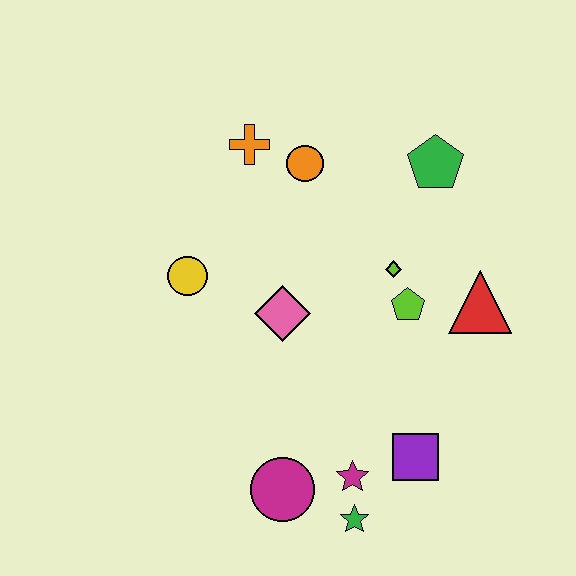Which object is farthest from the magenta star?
The orange cross is farthest from the magenta star.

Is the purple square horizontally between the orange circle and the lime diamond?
No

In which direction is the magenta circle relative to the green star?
The magenta circle is to the left of the green star.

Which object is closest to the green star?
The magenta star is closest to the green star.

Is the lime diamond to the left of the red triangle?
Yes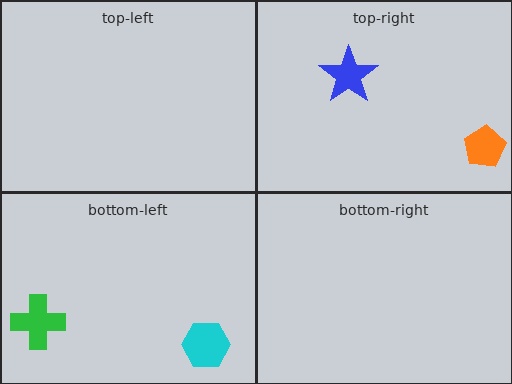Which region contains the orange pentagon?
The top-right region.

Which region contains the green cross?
The bottom-left region.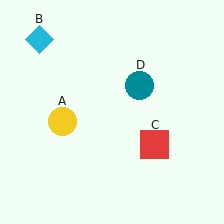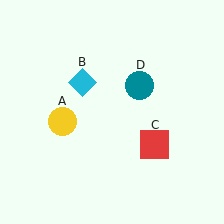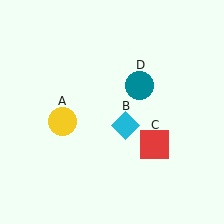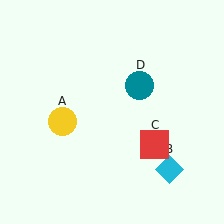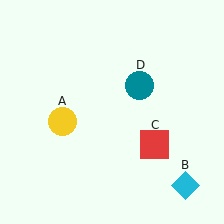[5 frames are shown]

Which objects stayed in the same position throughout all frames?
Yellow circle (object A) and red square (object C) and teal circle (object D) remained stationary.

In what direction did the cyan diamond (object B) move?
The cyan diamond (object B) moved down and to the right.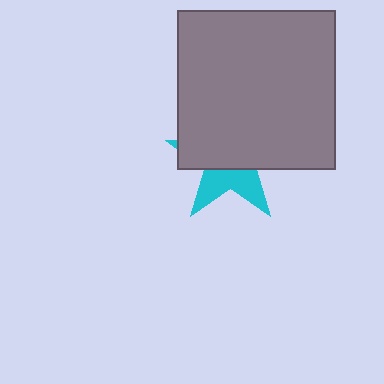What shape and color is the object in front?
The object in front is a gray square.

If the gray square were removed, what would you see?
You would see the complete cyan star.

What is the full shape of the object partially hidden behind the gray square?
The partially hidden object is a cyan star.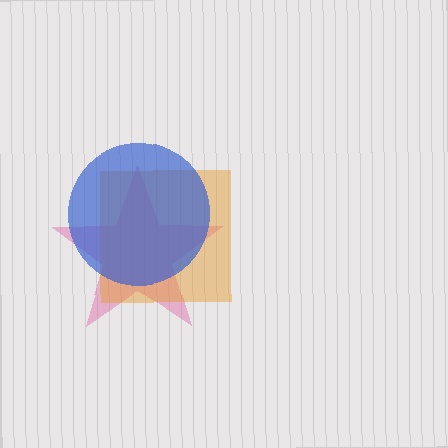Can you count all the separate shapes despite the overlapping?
Yes, there are 3 separate shapes.